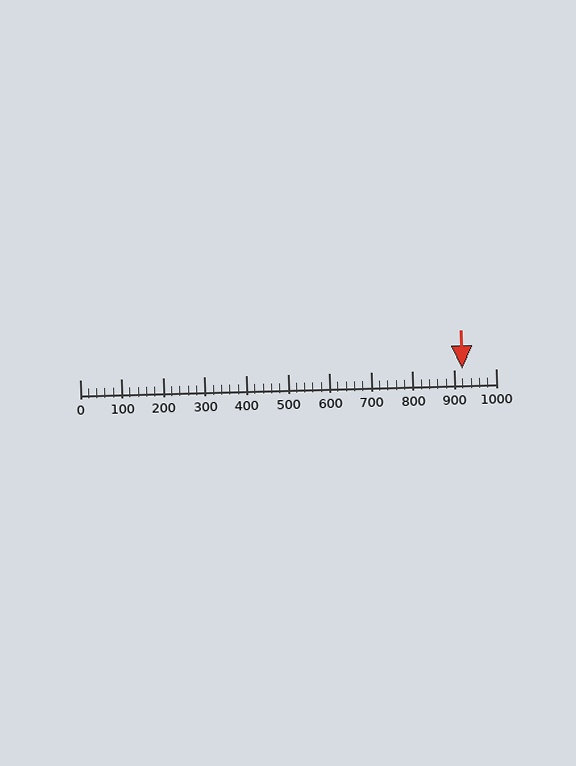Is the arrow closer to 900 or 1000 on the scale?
The arrow is closer to 900.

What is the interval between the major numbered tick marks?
The major tick marks are spaced 100 units apart.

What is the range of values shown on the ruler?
The ruler shows values from 0 to 1000.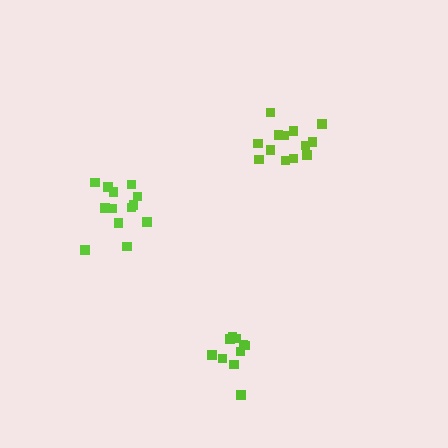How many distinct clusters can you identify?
There are 3 distinct clusters.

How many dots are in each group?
Group 1: 13 dots, Group 2: 10 dots, Group 3: 13 dots (36 total).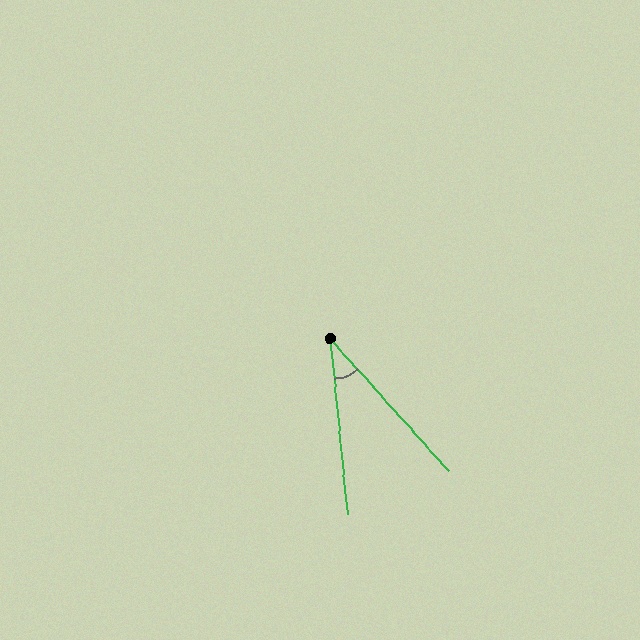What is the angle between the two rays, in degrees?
Approximately 36 degrees.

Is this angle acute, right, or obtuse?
It is acute.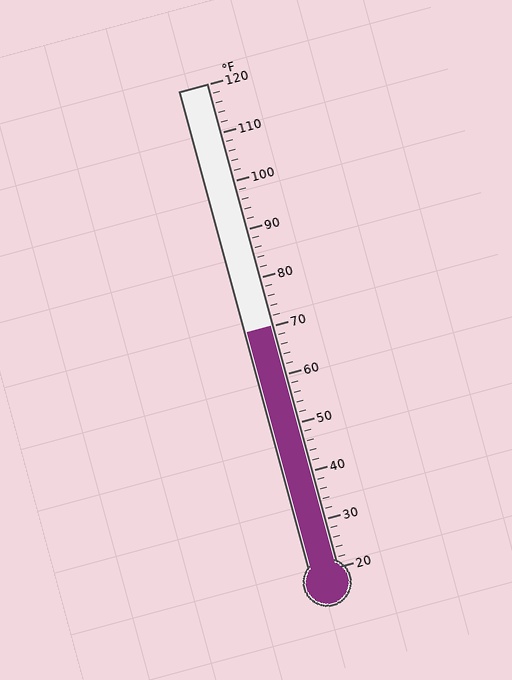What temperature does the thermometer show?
The thermometer shows approximately 70°F.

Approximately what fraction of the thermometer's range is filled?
The thermometer is filled to approximately 50% of its range.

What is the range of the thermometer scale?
The thermometer scale ranges from 20°F to 120°F.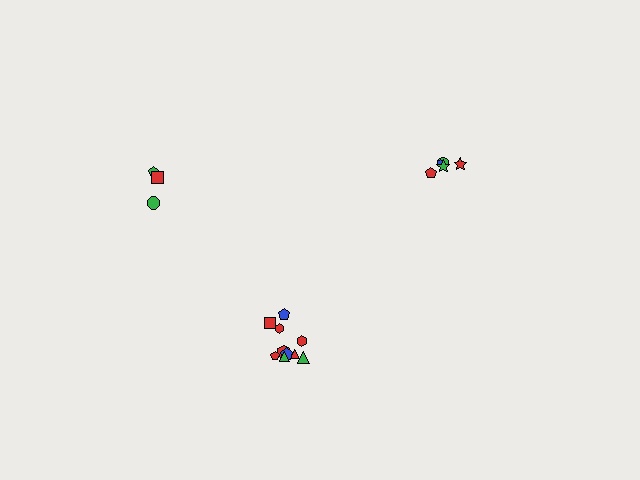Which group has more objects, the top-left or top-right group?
The top-right group.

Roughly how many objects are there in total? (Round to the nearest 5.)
Roughly 20 objects in total.